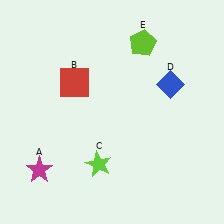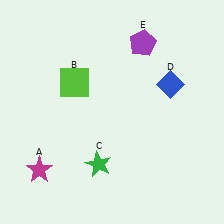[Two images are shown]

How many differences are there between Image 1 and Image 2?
There are 3 differences between the two images.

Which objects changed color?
B changed from red to lime. C changed from lime to green. E changed from lime to purple.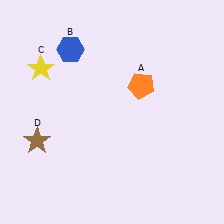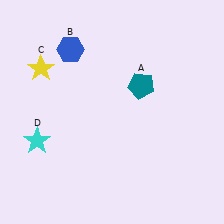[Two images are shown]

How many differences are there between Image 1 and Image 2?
There are 2 differences between the two images.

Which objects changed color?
A changed from orange to teal. D changed from brown to cyan.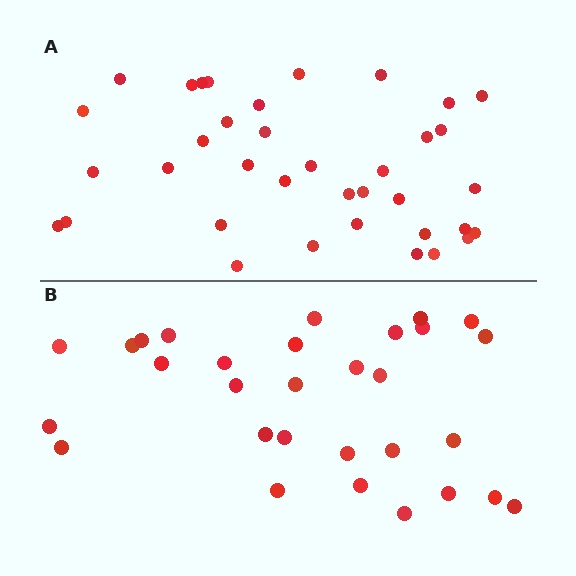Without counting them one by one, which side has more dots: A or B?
Region A (the top region) has more dots.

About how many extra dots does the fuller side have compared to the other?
Region A has roughly 8 or so more dots than region B.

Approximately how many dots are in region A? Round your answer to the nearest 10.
About 40 dots. (The exact count is 37, which rounds to 40.)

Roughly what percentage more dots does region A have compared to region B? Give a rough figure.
About 25% more.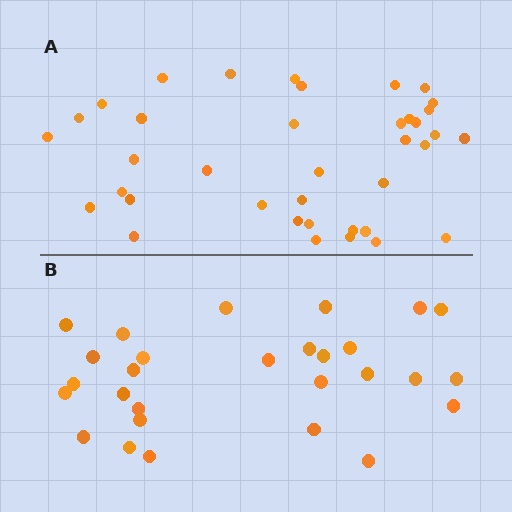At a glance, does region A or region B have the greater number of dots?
Region A (the top region) has more dots.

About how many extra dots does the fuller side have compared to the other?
Region A has roughly 10 or so more dots than region B.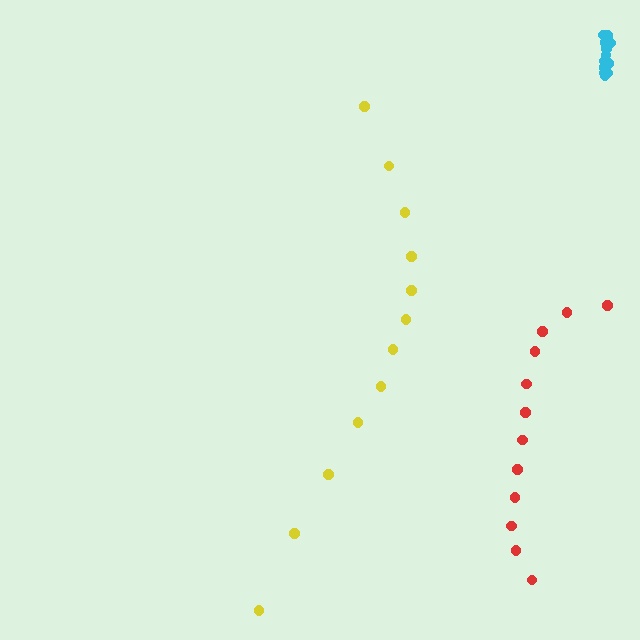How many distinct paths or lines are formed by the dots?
There are 3 distinct paths.